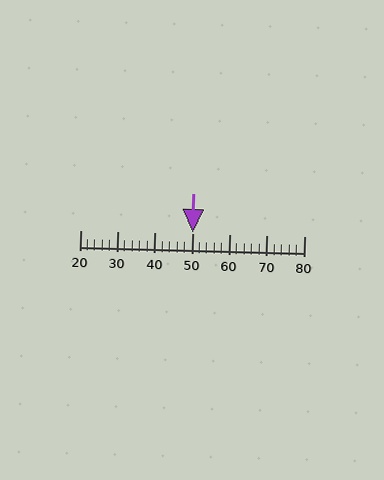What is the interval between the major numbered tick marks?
The major tick marks are spaced 10 units apart.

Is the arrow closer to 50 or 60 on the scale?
The arrow is closer to 50.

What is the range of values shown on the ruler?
The ruler shows values from 20 to 80.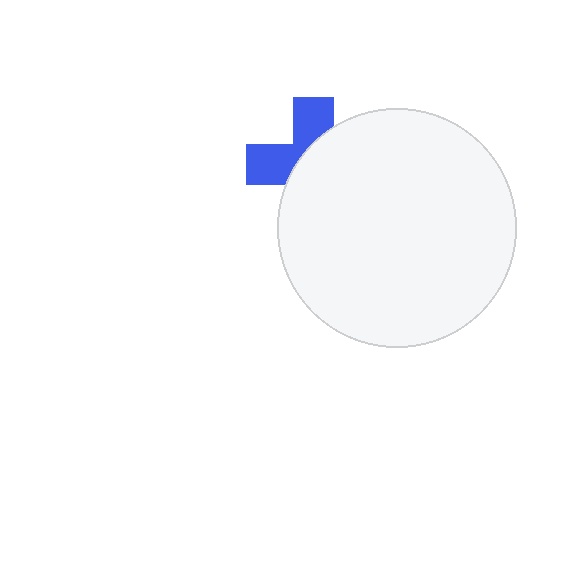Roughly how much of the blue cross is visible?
A small part of it is visible (roughly 41%).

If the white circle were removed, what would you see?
You would see the complete blue cross.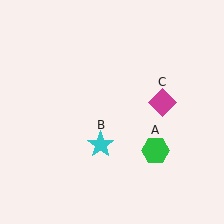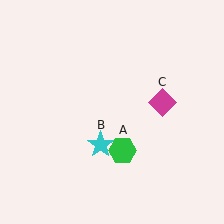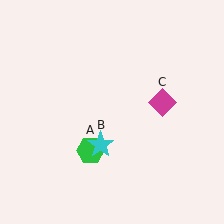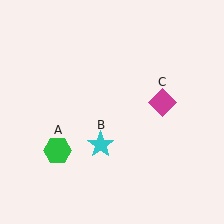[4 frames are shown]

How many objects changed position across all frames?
1 object changed position: green hexagon (object A).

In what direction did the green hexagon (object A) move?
The green hexagon (object A) moved left.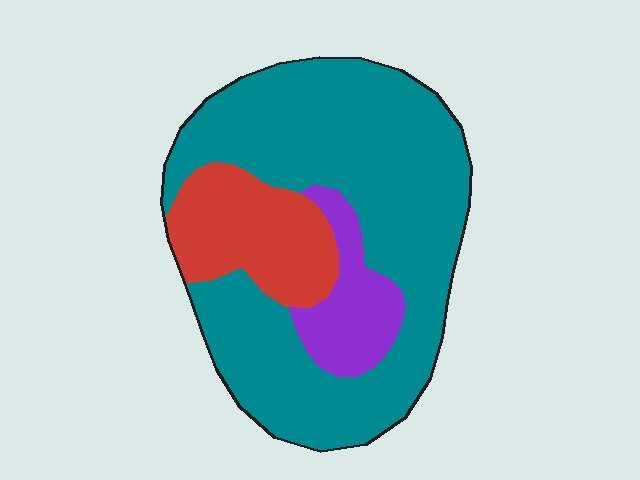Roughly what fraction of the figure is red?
Red covers roughly 20% of the figure.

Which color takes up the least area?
Purple, at roughly 10%.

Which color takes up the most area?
Teal, at roughly 70%.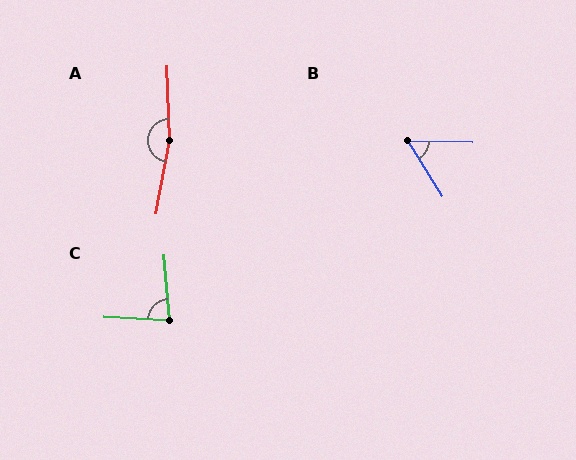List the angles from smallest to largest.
B (56°), C (82°), A (168°).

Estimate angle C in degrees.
Approximately 82 degrees.